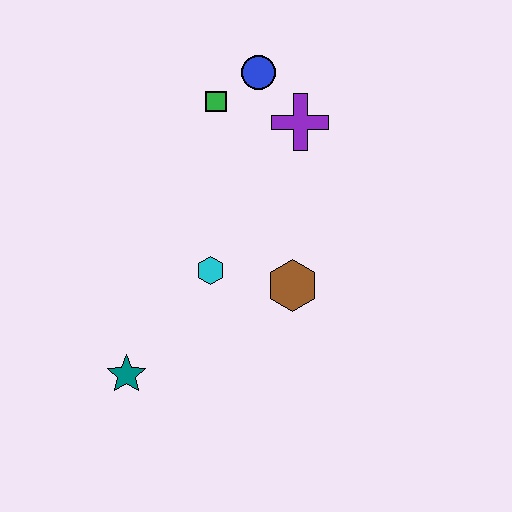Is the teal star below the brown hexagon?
Yes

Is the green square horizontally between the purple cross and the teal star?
Yes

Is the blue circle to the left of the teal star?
No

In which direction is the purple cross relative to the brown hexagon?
The purple cross is above the brown hexagon.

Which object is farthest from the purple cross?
The teal star is farthest from the purple cross.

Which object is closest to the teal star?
The cyan hexagon is closest to the teal star.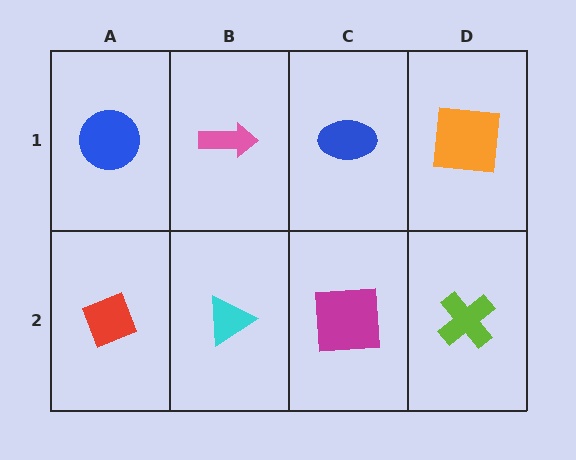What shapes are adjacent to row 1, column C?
A magenta square (row 2, column C), a pink arrow (row 1, column B), an orange square (row 1, column D).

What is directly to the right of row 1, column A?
A pink arrow.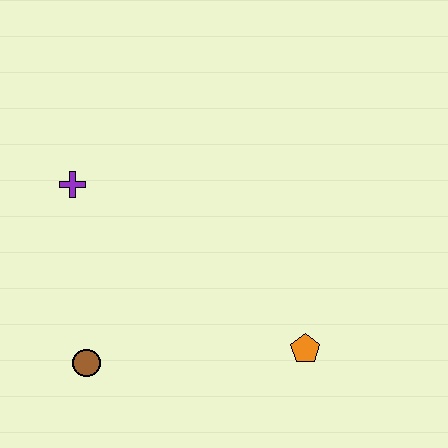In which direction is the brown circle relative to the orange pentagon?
The brown circle is to the left of the orange pentagon.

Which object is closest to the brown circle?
The purple cross is closest to the brown circle.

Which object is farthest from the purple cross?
The orange pentagon is farthest from the purple cross.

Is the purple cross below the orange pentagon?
No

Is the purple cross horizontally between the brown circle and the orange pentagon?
No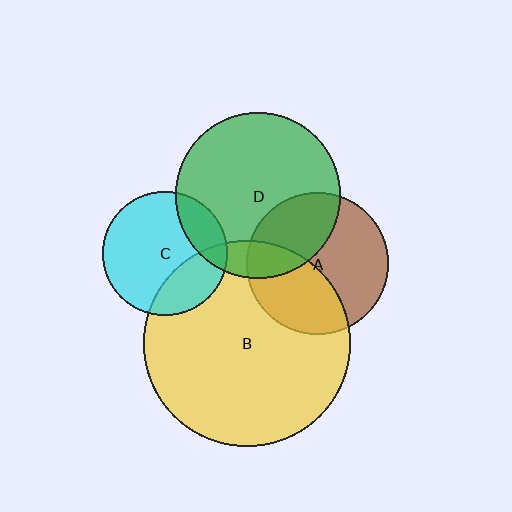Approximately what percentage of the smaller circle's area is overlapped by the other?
Approximately 20%.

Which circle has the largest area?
Circle B (yellow).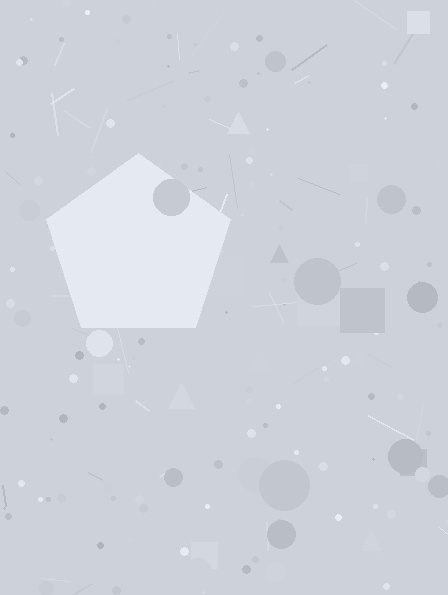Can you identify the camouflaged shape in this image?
The camouflaged shape is a pentagon.